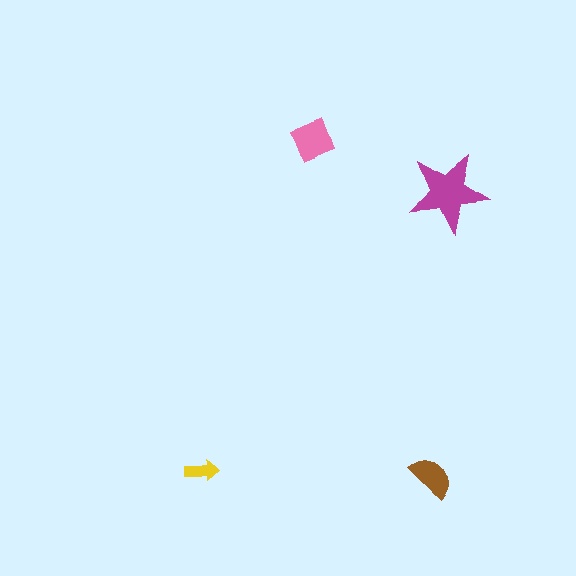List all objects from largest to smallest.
The magenta star, the pink square, the brown semicircle, the yellow arrow.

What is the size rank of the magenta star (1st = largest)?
1st.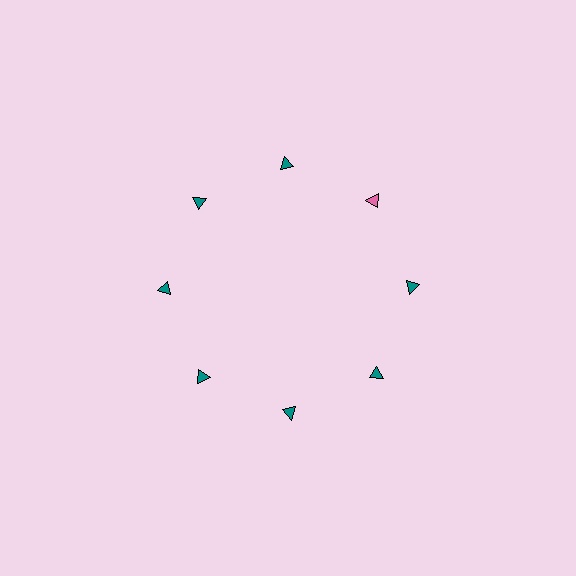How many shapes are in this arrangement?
There are 8 shapes arranged in a ring pattern.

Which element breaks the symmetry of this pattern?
The pink triangle at roughly the 2 o'clock position breaks the symmetry. All other shapes are teal triangles.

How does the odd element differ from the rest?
It has a different color: pink instead of teal.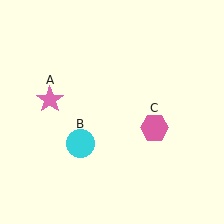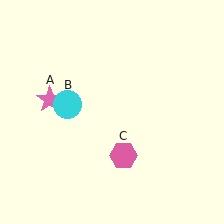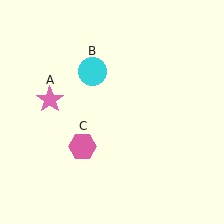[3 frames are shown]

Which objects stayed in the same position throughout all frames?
Pink star (object A) remained stationary.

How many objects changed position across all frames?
2 objects changed position: cyan circle (object B), pink hexagon (object C).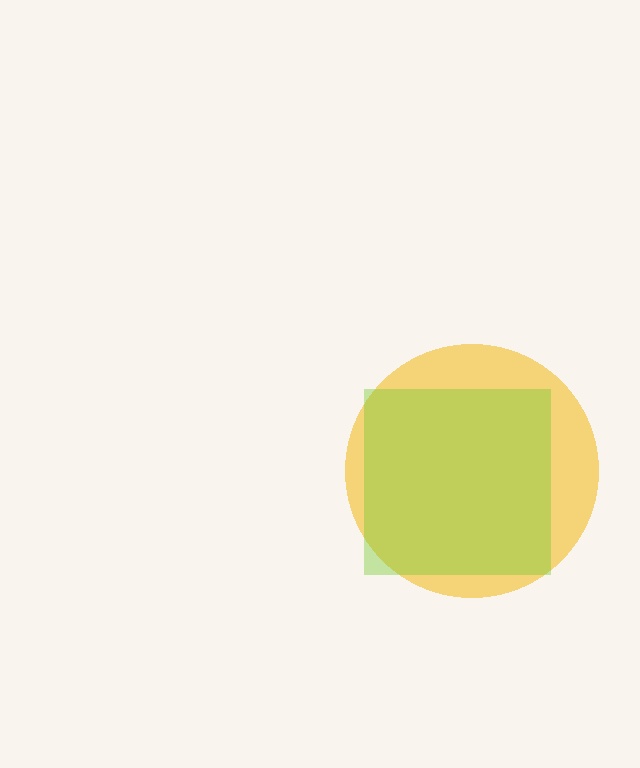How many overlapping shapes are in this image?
There are 2 overlapping shapes in the image.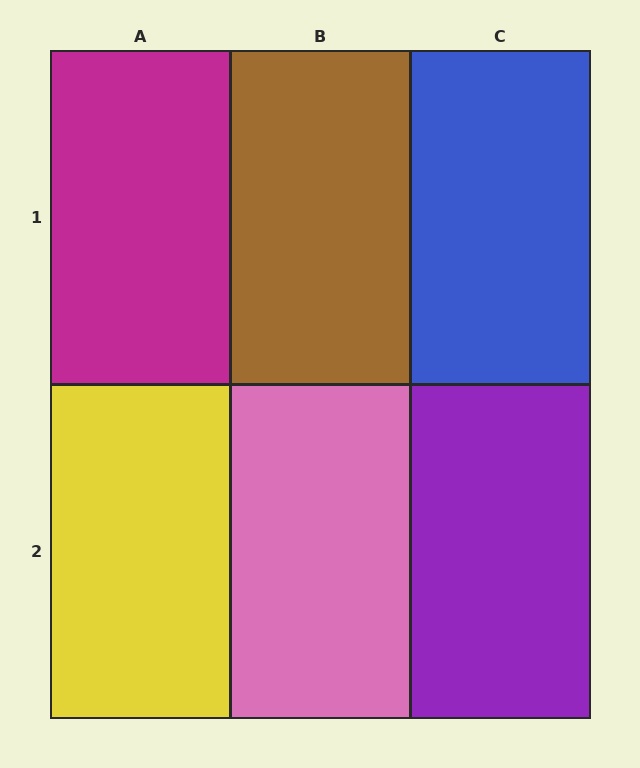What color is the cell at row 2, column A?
Yellow.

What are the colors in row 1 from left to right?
Magenta, brown, blue.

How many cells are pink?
1 cell is pink.